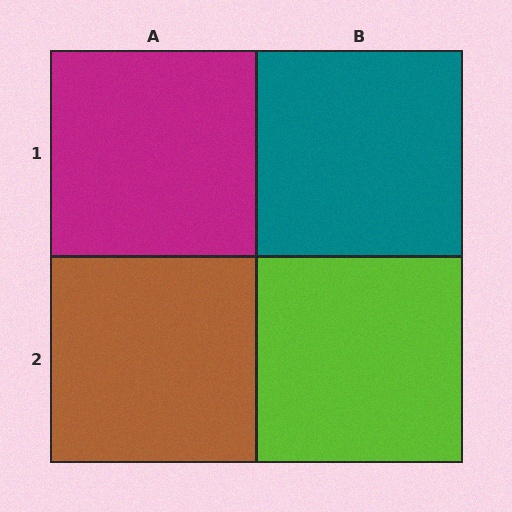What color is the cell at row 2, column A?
Brown.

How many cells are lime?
1 cell is lime.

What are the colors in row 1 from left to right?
Magenta, teal.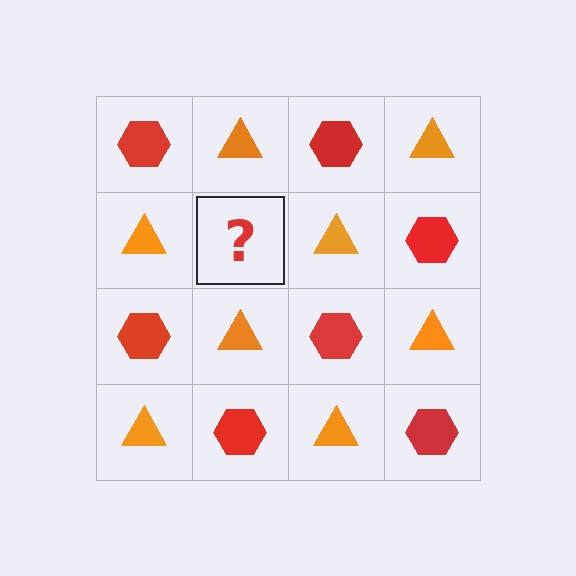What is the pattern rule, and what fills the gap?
The rule is that it alternates red hexagon and orange triangle in a checkerboard pattern. The gap should be filled with a red hexagon.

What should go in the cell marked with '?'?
The missing cell should contain a red hexagon.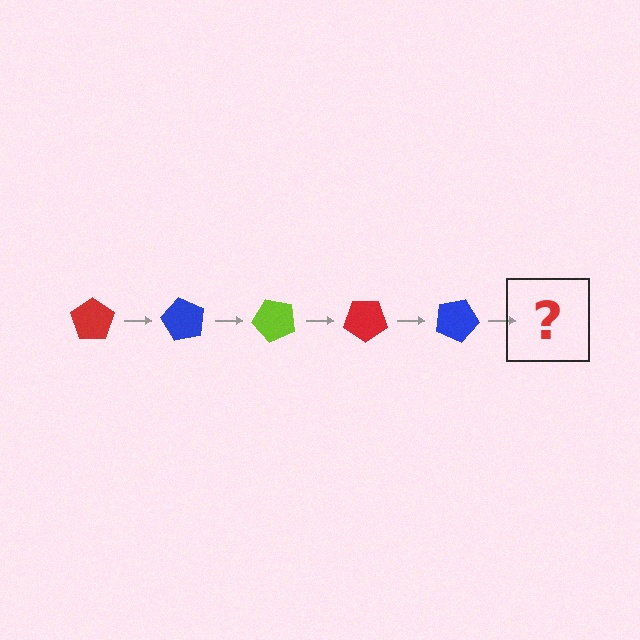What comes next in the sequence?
The next element should be a lime pentagon, rotated 300 degrees from the start.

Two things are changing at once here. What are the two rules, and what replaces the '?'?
The two rules are that it rotates 60 degrees each step and the color cycles through red, blue, and lime. The '?' should be a lime pentagon, rotated 300 degrees from the start.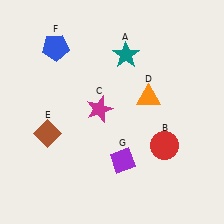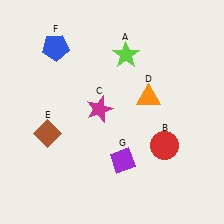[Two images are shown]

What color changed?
The star (A) changed from teal in Image 1 to lime in Image 2.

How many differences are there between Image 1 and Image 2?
There is 1 difference between the two images.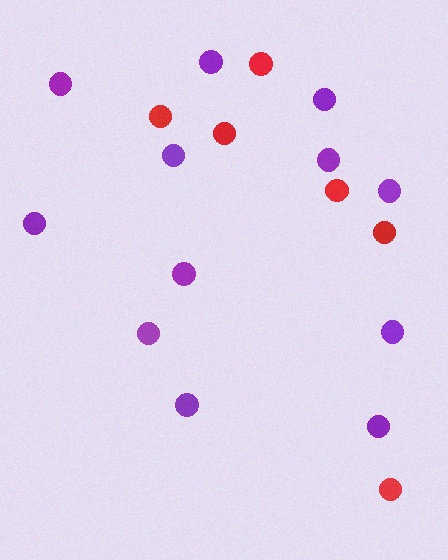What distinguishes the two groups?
There are 2 groups: one group of red circles (6) and one group of purple circles (12).